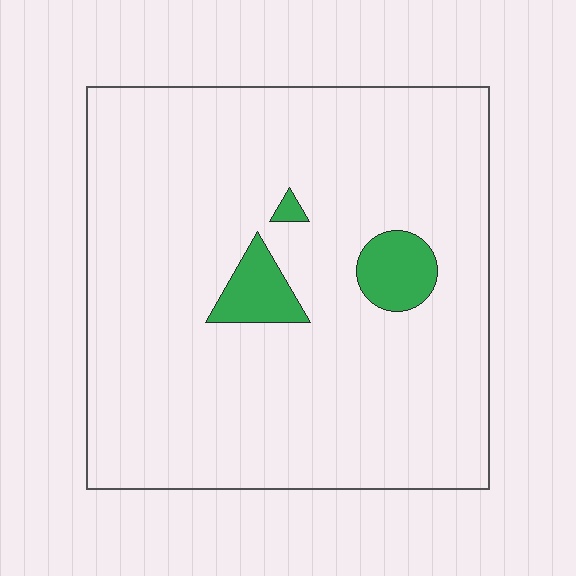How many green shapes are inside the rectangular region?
3.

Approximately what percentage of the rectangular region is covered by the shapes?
Approximately 5%.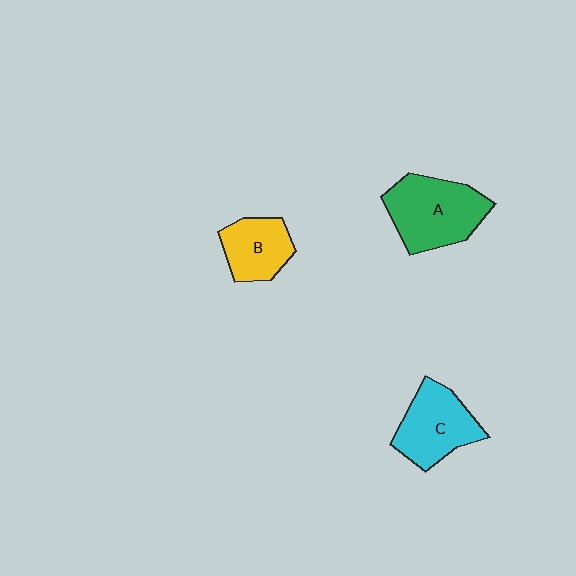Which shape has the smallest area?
Shape B (yellow).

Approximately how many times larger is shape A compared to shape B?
Approximately 1.6 times.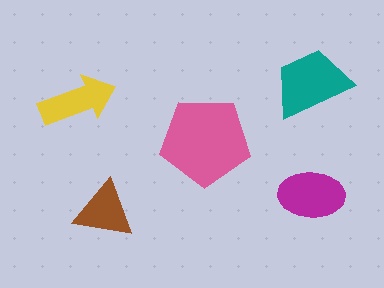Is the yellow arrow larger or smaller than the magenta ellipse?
Smaller.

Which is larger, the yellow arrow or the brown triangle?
The yellow arrow.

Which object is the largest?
The pink pentagon.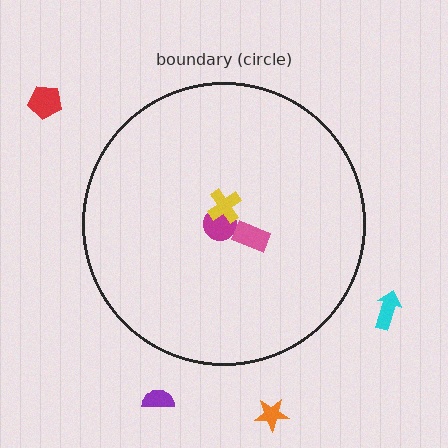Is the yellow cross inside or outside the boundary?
Inside.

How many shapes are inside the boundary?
3 inside, 4 outside.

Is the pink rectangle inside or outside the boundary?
Inside.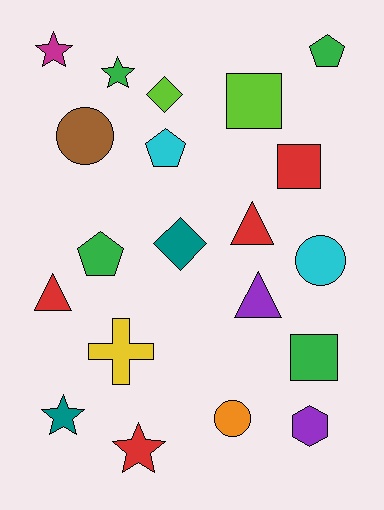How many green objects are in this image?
There are 4 green objects.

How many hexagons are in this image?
There is 1 hexagon.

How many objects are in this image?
There are 20 objects.